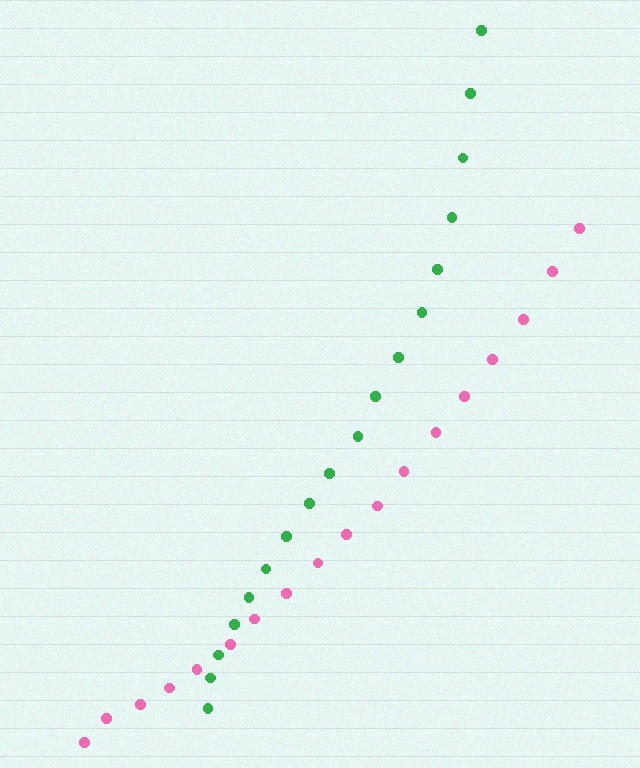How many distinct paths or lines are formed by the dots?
There are 2 distinct paths.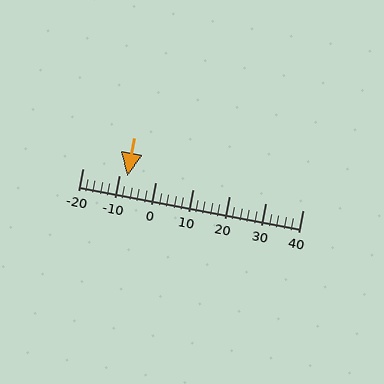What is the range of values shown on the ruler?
The ruler shows values from -20 to 40.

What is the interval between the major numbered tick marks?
The major tick marks are spaced 10 units apart.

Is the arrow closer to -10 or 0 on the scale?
The arrow is closer to -10.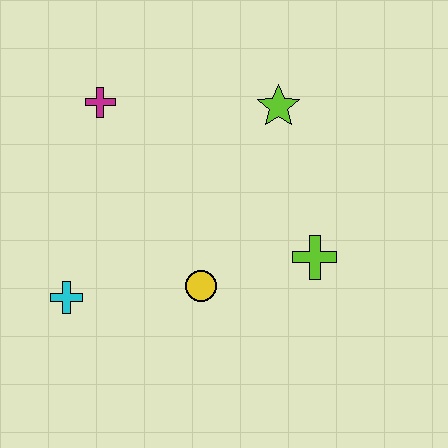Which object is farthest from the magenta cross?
The lime cross is farthest from the magenta cross.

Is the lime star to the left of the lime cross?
Yes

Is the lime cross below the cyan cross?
No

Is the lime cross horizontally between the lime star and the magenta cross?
No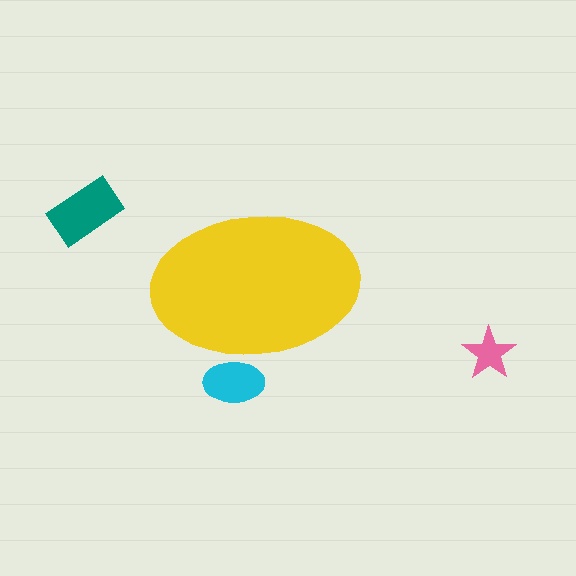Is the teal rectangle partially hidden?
No, the teal rectangle is fully visible.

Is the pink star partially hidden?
No, the pink star is fully visible.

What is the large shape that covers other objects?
A yellow ellipse.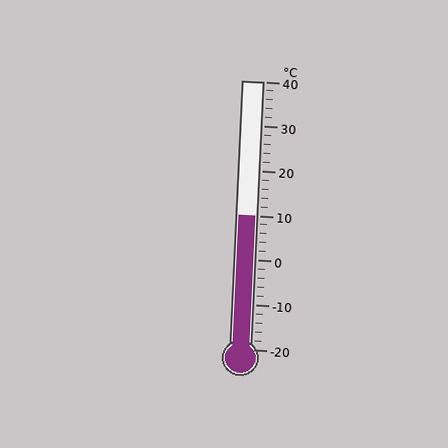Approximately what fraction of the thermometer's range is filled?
The thermometer is filled to approximately 50% of its range.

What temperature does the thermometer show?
The thermometer shows approximately 10°C.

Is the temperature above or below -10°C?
The temperature is above -10°C.